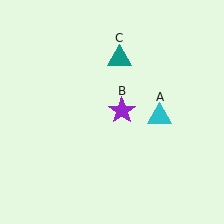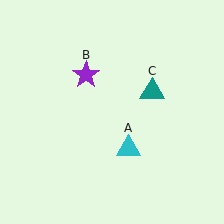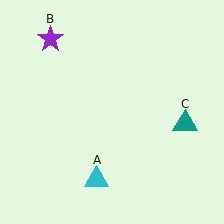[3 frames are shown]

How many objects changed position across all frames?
3 objects changed position: cyan triangle (object A), purple star (object B), teal triangle (object C).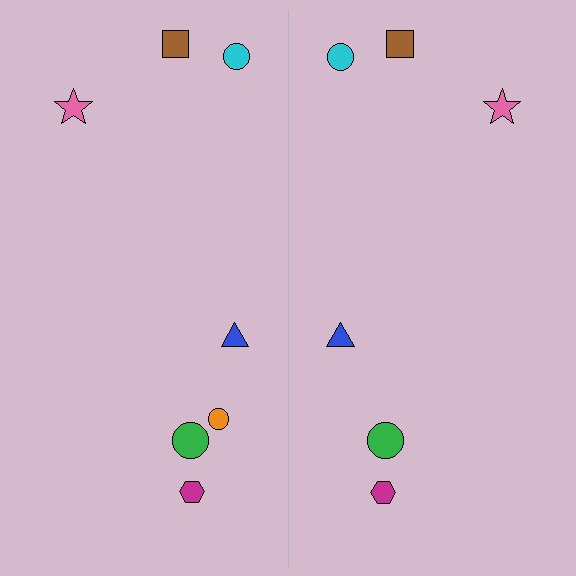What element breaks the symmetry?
A orange circle is missing from the right side.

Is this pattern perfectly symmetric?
No, the pattern is not perfectly symmetric. A orange circle is missing from the right side.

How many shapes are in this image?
There are 13 shapes in this image.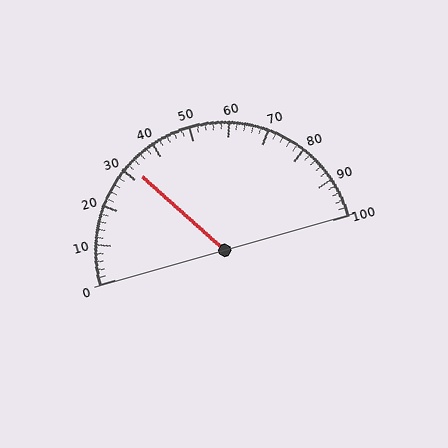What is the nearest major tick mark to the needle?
The nearest major tick mark is 30.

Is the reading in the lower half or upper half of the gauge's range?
The reading is in the lower half of the range (0 to 100).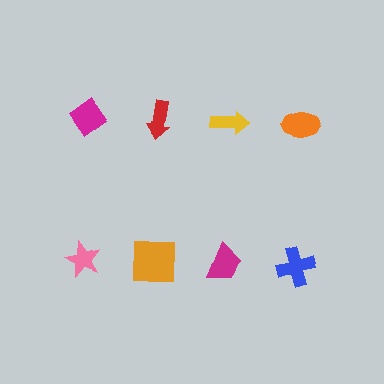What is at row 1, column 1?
A magenta diamond.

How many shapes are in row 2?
4 shapes.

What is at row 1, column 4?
An orange ellipse.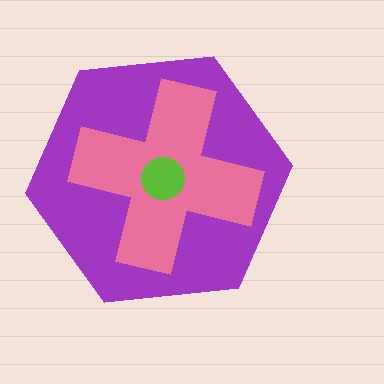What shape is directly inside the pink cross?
The lime circle.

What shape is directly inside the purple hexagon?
The pink cross.